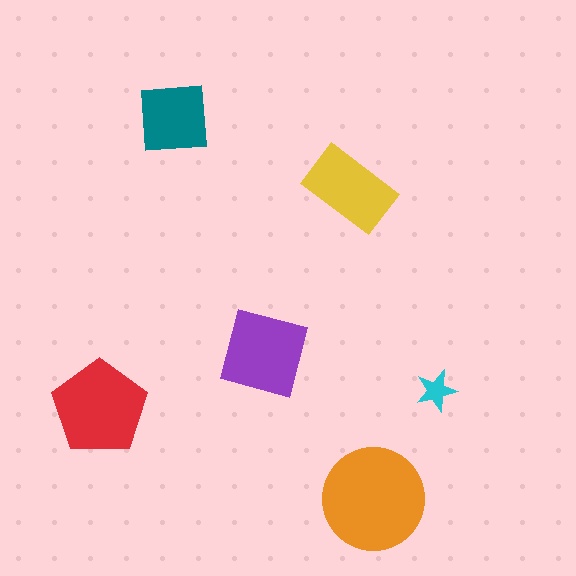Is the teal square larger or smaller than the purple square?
Smaller.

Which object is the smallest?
The cyan star.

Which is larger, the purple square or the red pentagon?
The red pentagon.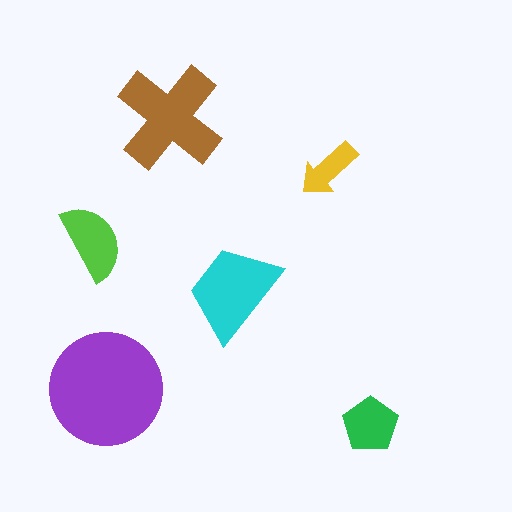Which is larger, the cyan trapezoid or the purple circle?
The purple circle.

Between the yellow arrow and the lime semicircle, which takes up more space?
The lime semicircle.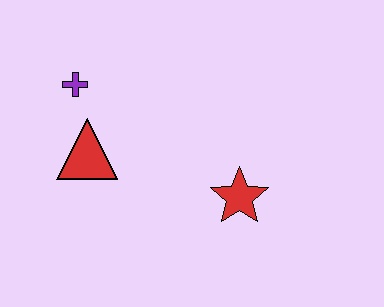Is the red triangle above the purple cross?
No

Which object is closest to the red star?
The red triangle is closest to the red star.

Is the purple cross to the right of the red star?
No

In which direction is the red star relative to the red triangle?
The red star is to the right of the red triangle.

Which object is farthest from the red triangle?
The red star is farthest from the red triangle.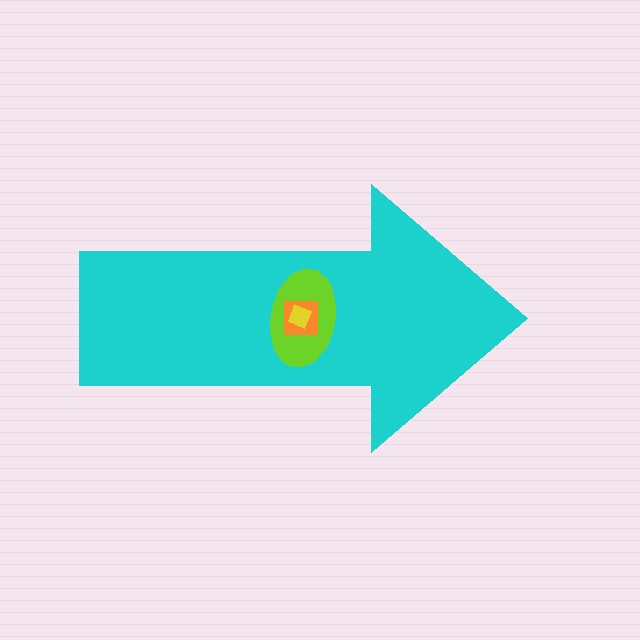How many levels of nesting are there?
4.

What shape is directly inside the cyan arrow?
The lime ellipse.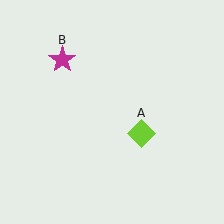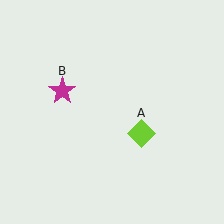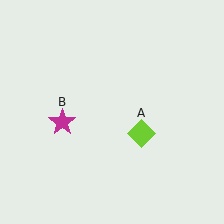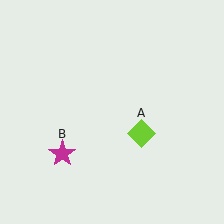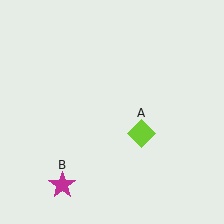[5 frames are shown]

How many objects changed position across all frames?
1 object changed position: magenta star (object B).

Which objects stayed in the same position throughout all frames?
Lime diamond (object A) remained stationary.